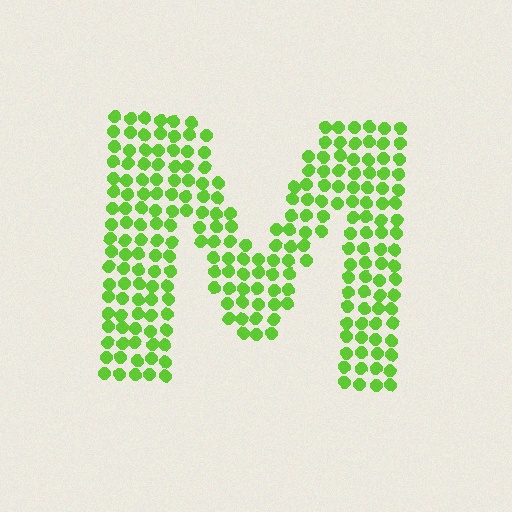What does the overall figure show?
The overall figure shows the letter M.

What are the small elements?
The small elements are circles.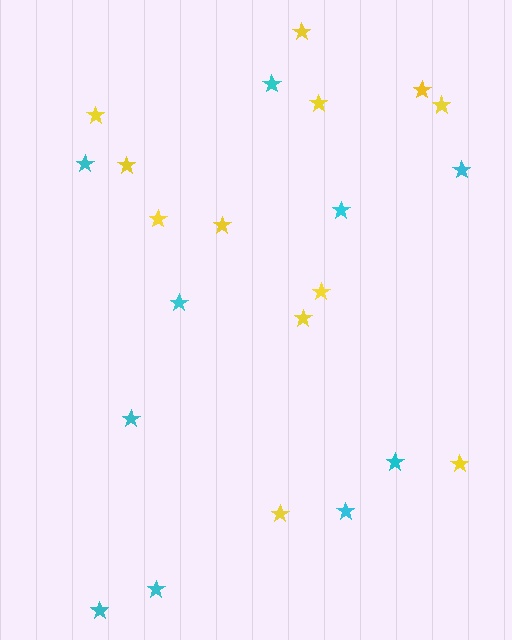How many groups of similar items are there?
There are 2 groups: one group of yellow stars (12) and one group of cyan stars (10).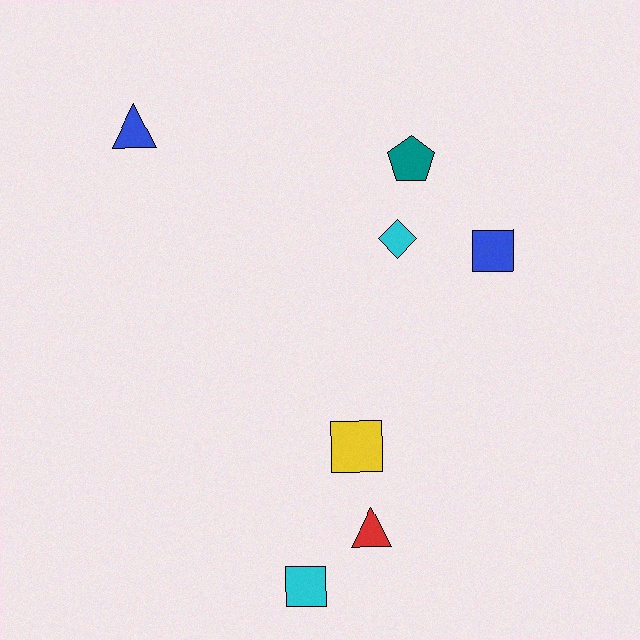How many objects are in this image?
There are 7 objects.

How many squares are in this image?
There are 3 squares.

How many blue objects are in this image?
There are 2 blue objects.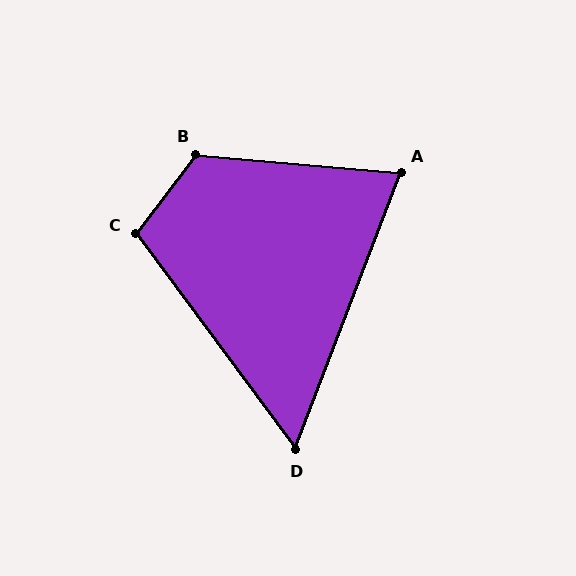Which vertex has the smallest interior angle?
D, at approximately 57 degrees.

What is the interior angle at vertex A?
Approximately 74 degrees (acute).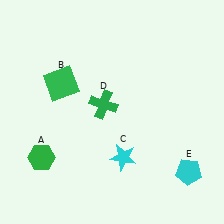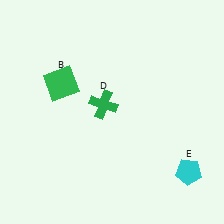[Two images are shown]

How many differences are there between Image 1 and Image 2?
There are 2 differences between the two images.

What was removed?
The cyan star (C), the green hexagon (A) were removed in Image 2.